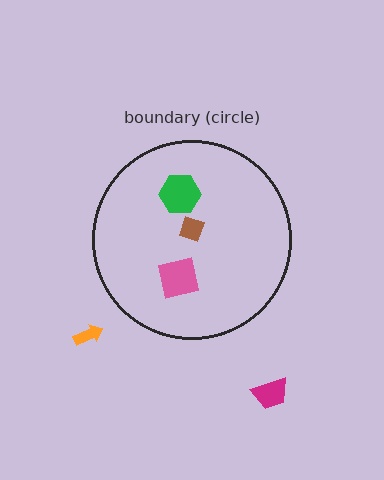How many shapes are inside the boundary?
3 inside, 2 outside.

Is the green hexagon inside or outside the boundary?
Inside.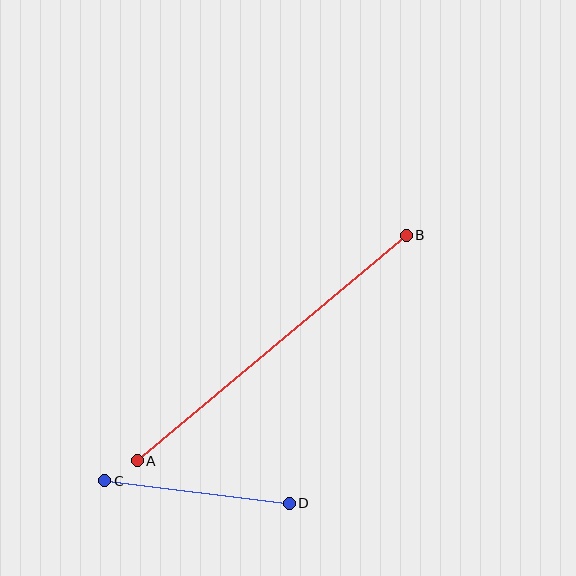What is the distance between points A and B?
The distance is approximately 351 pixels.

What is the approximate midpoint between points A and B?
The midpoint is at approximately (272, 348) pixels.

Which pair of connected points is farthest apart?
Points A and B are farthest apart.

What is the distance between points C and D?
The distance is approximately 186 pixels.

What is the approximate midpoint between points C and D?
The midpoint is at approximately (197, 492) pixels.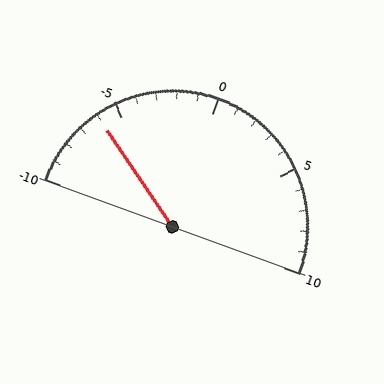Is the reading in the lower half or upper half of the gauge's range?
The reading is in the lower half of the range (-10 to 10).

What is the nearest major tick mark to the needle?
The nearest major tick mark is -5.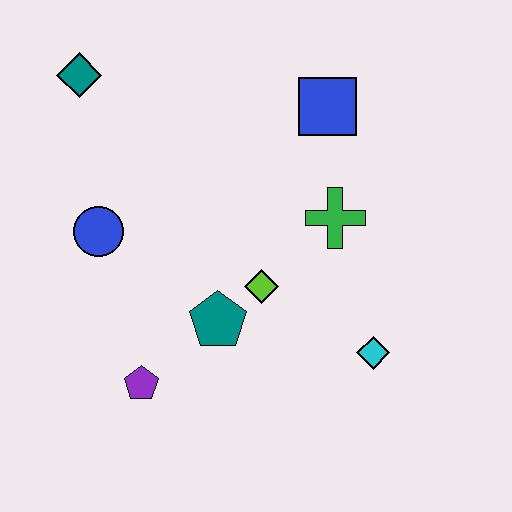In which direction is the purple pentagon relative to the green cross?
The purple pentagon is to the left of the green cross.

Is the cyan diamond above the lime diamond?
No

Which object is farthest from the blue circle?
The cyan diamond is farthest from the blue circle.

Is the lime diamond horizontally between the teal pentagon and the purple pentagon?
No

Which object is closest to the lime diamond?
The teal pentagon is closest to the lime diamond.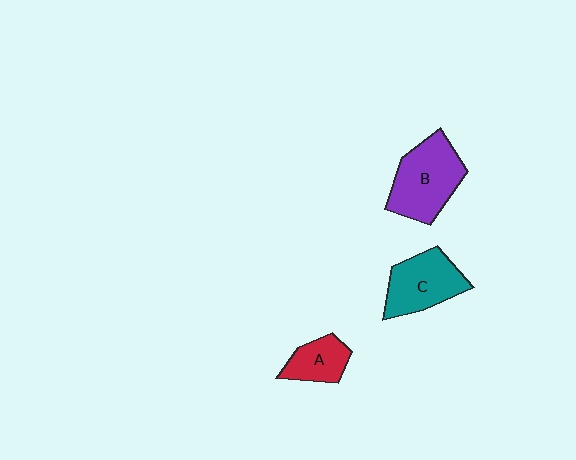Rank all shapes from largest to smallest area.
From largest to smallest: B (purple), C (teal), A (red).